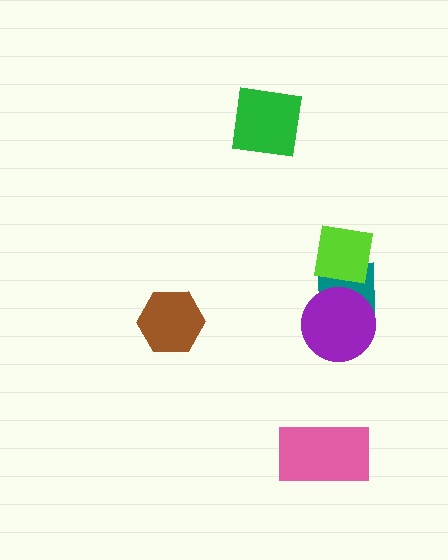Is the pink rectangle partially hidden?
No, no other shape covers it.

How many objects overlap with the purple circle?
1 object overlaps with the purple circle.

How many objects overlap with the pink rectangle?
0 objects overlap with the pink rectangle.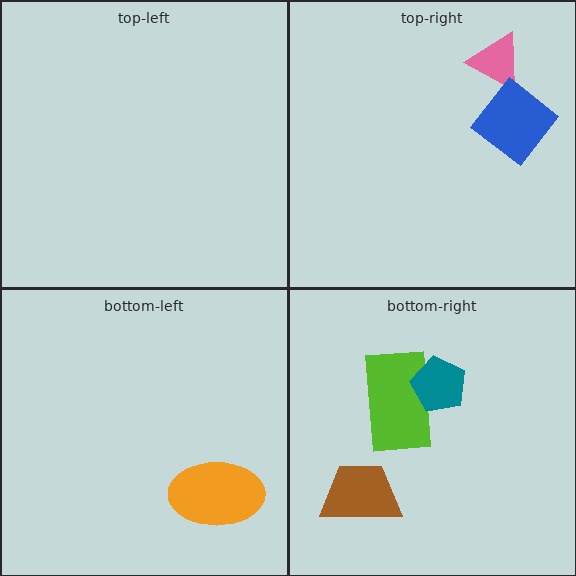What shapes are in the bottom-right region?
The brown trapezoid, the lime rectangle, the teal pentagon.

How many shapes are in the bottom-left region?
1.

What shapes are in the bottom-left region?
The orange ellipse.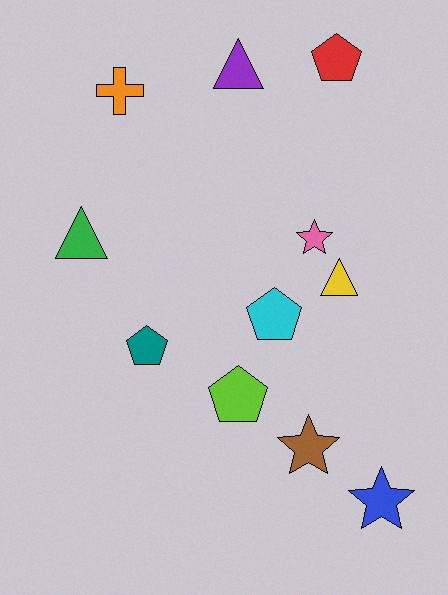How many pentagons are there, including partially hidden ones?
There are 4 pentagons.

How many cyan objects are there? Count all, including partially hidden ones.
There is 1 cyan object.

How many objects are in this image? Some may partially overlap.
There are 11 objects.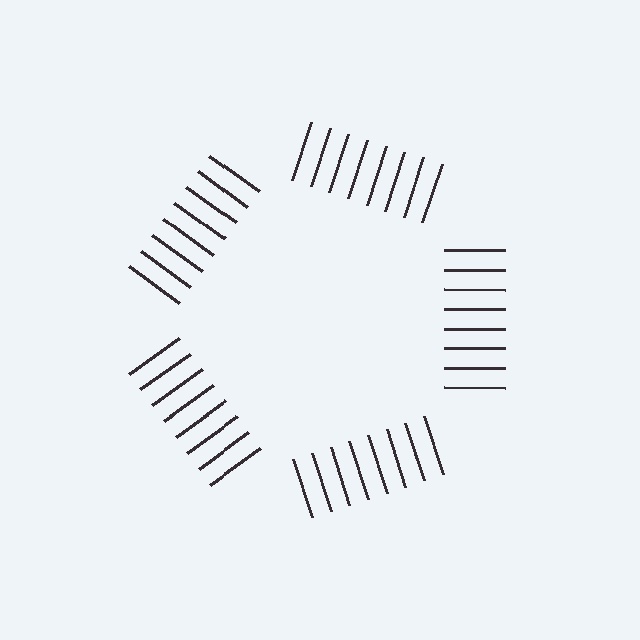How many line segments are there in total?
40 — 8 along each of the 5 edges.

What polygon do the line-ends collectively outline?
An illusory pentagon — the line segments terminate on its edges but no continuous stroke is drawn.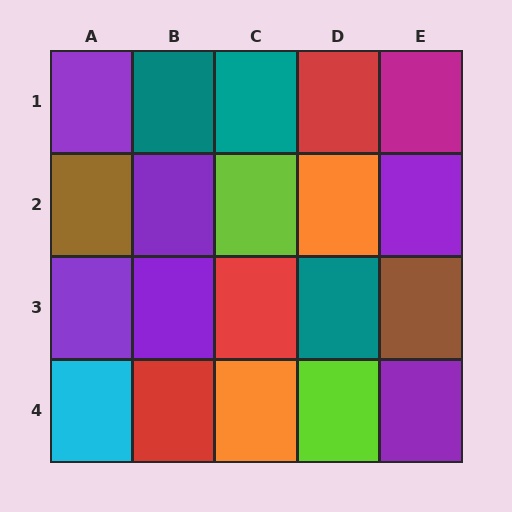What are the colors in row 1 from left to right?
Purple, teal, teal, red, magenta.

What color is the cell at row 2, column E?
Purple.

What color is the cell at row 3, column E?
Brown.